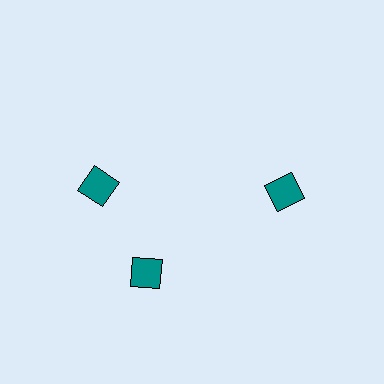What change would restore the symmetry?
The symmetry would be restored by rotating it back into even spacing with its neighbors so that all 3 diamonds sit at equal angles and equal distance from the center.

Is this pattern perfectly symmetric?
No. The 3 teal diamonds are arranged in a ring, but one element near the 11 o'clock position is rotated out of alignment along the ring, breaking the 3-fold rotational symmetry.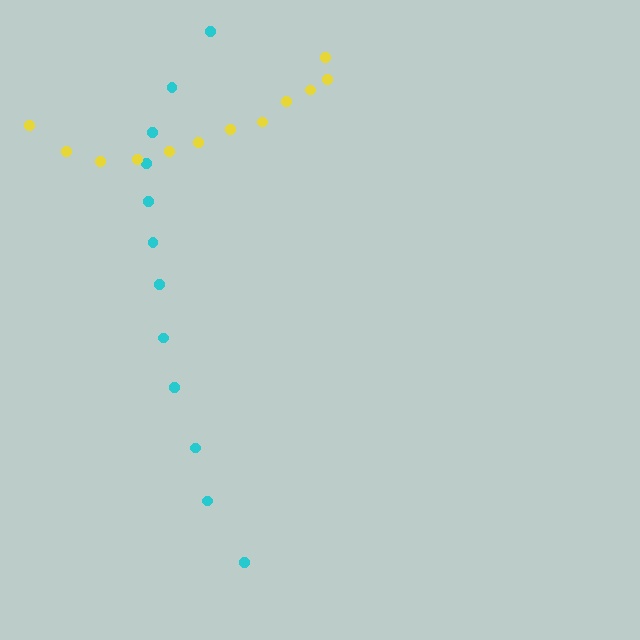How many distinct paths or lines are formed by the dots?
There are 2 distinct paths.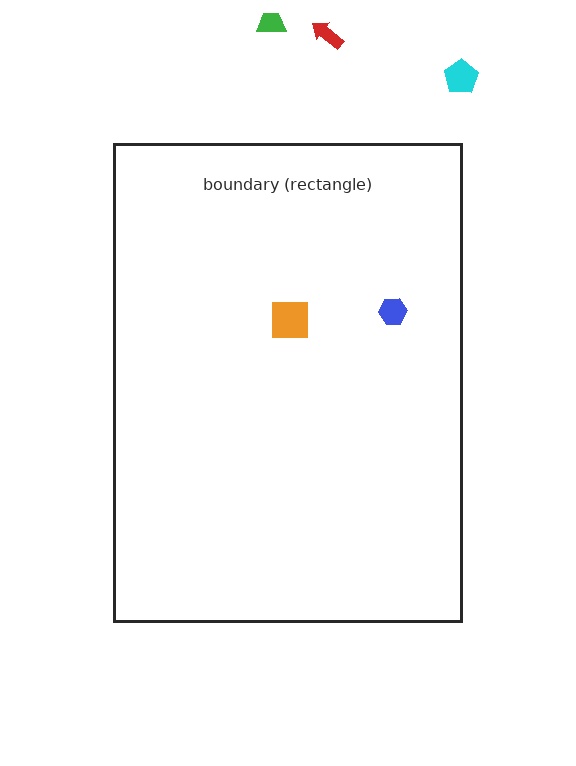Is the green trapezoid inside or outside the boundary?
Outside.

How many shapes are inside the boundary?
2 inside, 3 outside.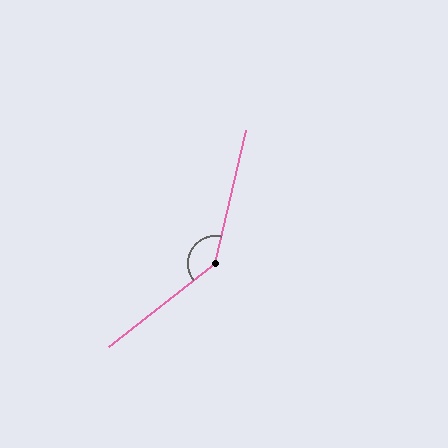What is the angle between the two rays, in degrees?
Approximately 141 degrees.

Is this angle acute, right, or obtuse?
It is obtuse.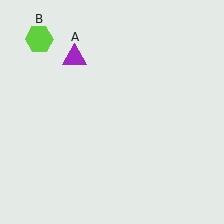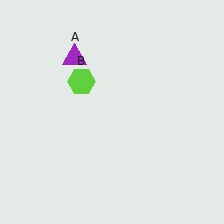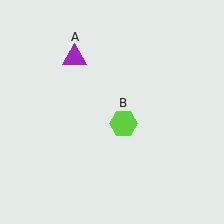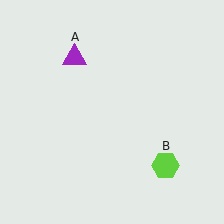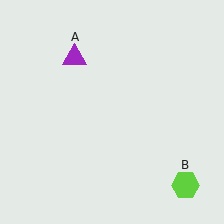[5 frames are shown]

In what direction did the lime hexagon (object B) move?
The lime hexagon (object B) moved down and to the right.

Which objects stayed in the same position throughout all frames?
Purple triangle (object A) remained stationary.